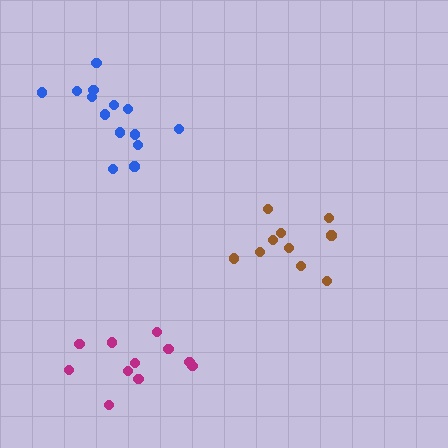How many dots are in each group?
Group 1: 14 dots, Group 2: 10 dots, Group 3: 11 dots (35 total).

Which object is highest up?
The blue cluster is topmost.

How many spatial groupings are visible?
There are 3 spatial groupings.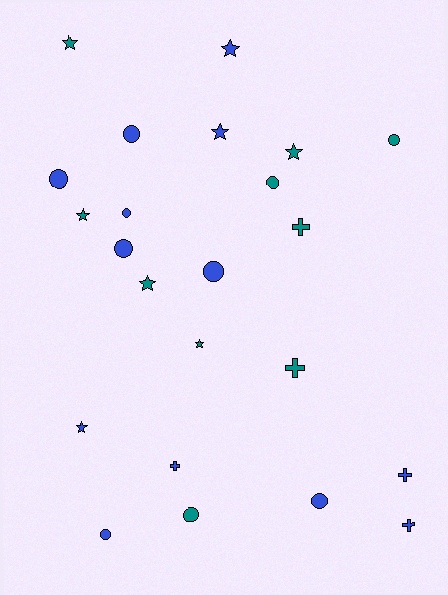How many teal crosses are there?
There are 2 teal crosses.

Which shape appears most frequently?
Circle, with 10 objects.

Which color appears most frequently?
Blue, with 13 objects.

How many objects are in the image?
There are 23 objects.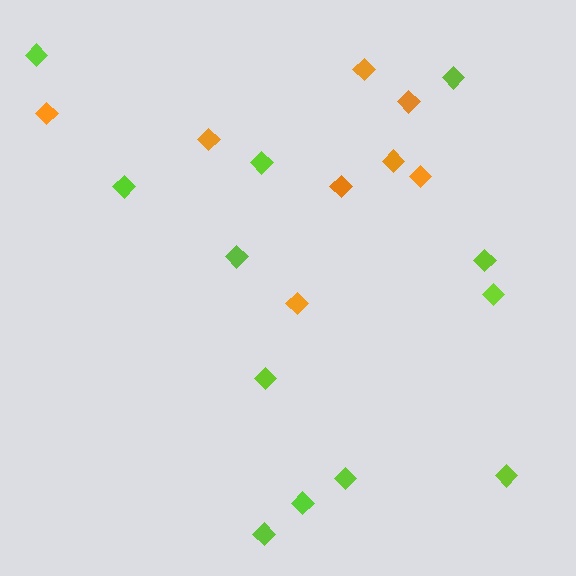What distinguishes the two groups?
There are 2 groups: one group of orange diamonds (8) and one group of lime diamonds (12).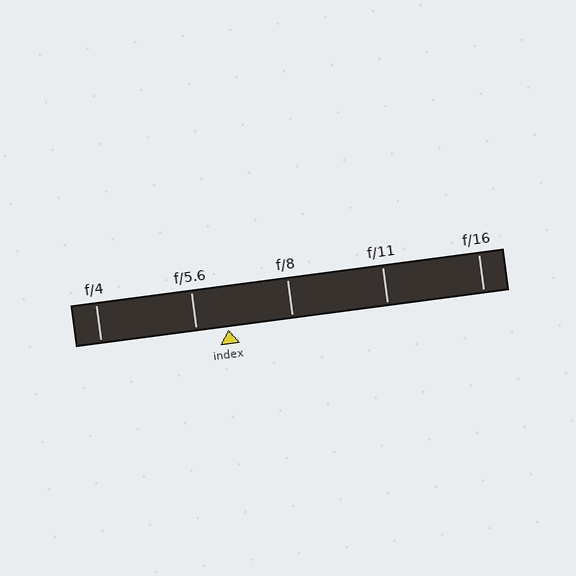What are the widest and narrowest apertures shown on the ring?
The widest aperture shown is f/4 and the narrowest is f/16.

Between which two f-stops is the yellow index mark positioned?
The index mark is between f/5.6 and f/8.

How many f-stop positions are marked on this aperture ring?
There are 5 f-stop positions marked.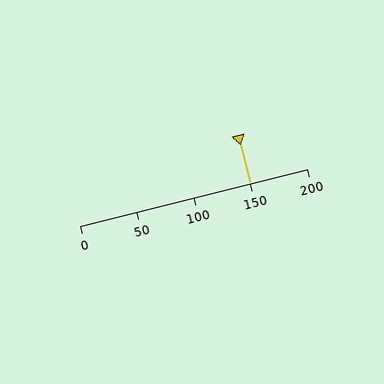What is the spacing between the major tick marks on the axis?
The major ticks are spaced 50 apart.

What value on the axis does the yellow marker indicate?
The marker indicates approximately 150.